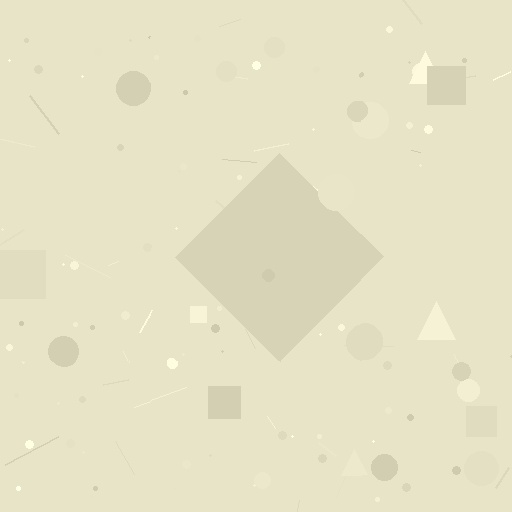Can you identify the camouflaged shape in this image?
The camouflaged shape is a diamond.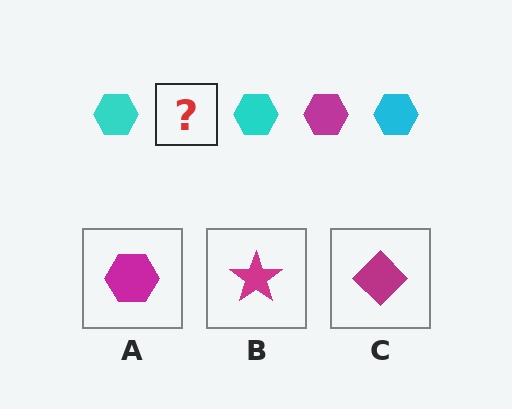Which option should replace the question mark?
Option A.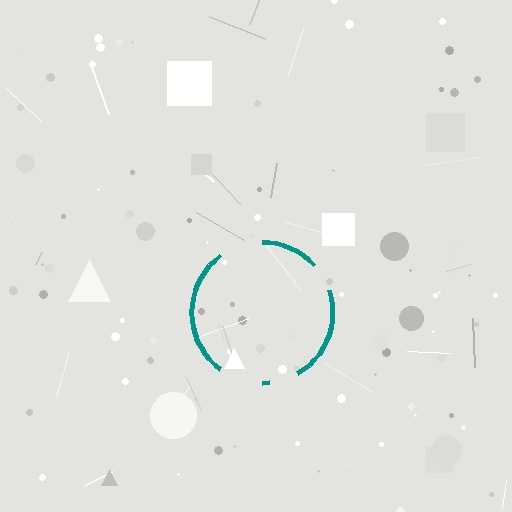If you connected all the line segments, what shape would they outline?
They would outline a circle.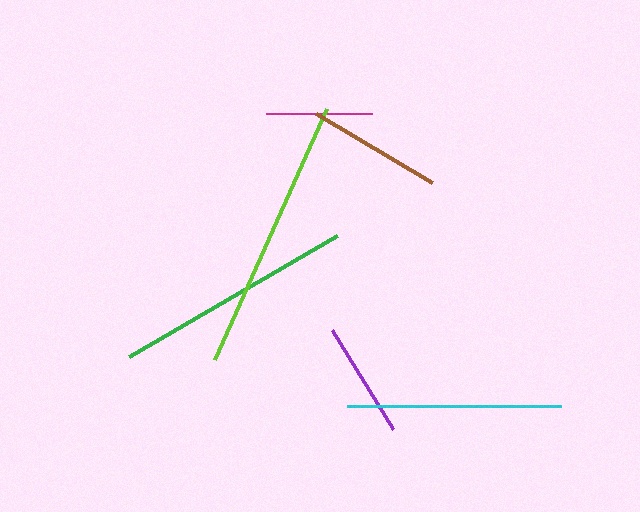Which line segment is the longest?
The lime line is the longest at approximately 274 pixels.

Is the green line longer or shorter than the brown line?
The green line is longer than the brown line.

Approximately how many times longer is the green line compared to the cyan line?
The green line is approximately 1.1 times the length of the cyan line.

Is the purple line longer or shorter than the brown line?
The brown line is longer than the purple line.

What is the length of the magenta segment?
The magenta segment is approximately 106 pixels long.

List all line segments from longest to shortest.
From longest to shortest: lime, green, cyan, brown, purple, magenta.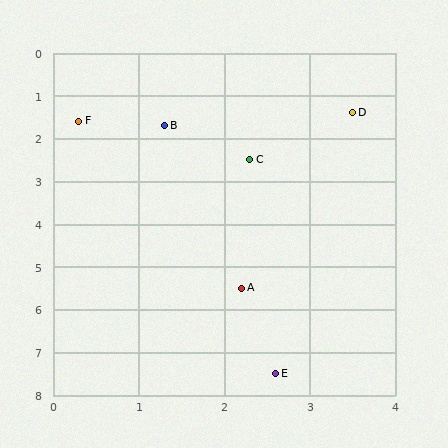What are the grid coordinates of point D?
Point D is at approximately (3.5, 1.4).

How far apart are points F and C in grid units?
Points F and C are about 2.2 grid units apart.